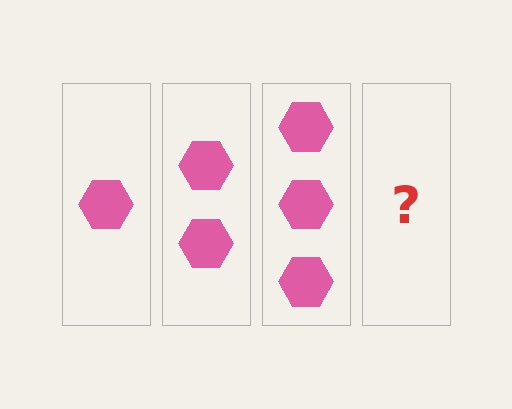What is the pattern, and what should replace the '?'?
The pattern is that each step adds one more hexagon. The '?' should be 4 hexagons.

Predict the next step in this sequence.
The next step is 4 hexagons.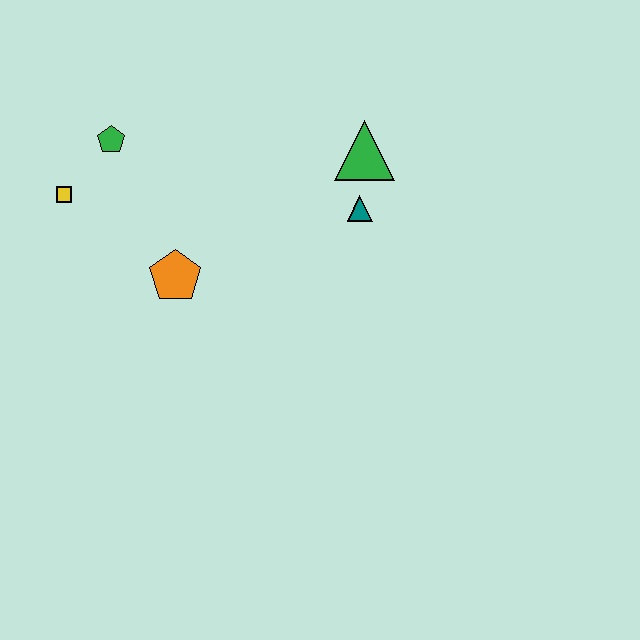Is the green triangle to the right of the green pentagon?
Yes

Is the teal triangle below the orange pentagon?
No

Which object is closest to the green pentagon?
The yellow square is closest to the green pentagon.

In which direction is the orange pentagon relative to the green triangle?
The orange pentagon is to the left of the green triangle.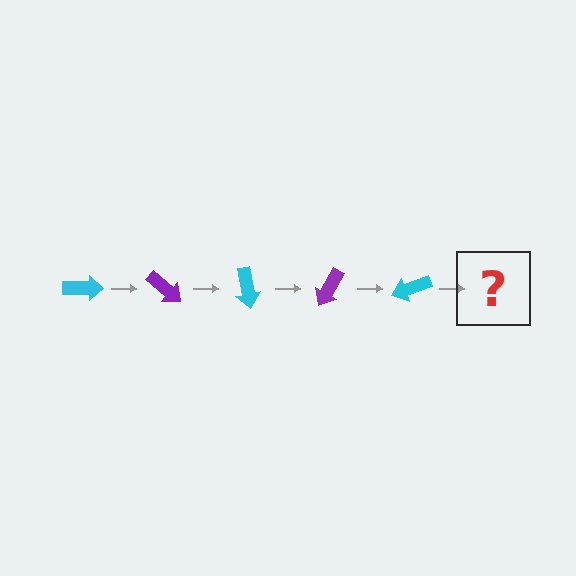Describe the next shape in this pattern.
It should be a purple arrow, rotated 200 degrees from the start.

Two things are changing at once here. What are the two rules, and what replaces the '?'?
The two rules are that it rotates 40 degrees each step and the color cycles through cyan and purple. The '?' should be a purple arrow, rotated 200 degrees from the start.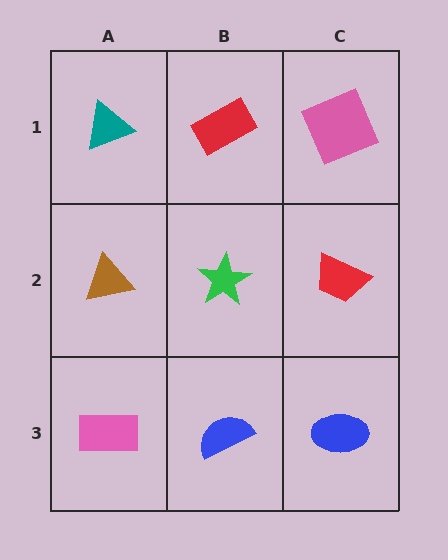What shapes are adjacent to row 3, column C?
A red trapezoid (row 2, column C), a blue semicircle (row 3, column B).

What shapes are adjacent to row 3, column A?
A brown triangle (row 2, column A), a blue semicircle (row 3, column B).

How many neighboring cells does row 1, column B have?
3.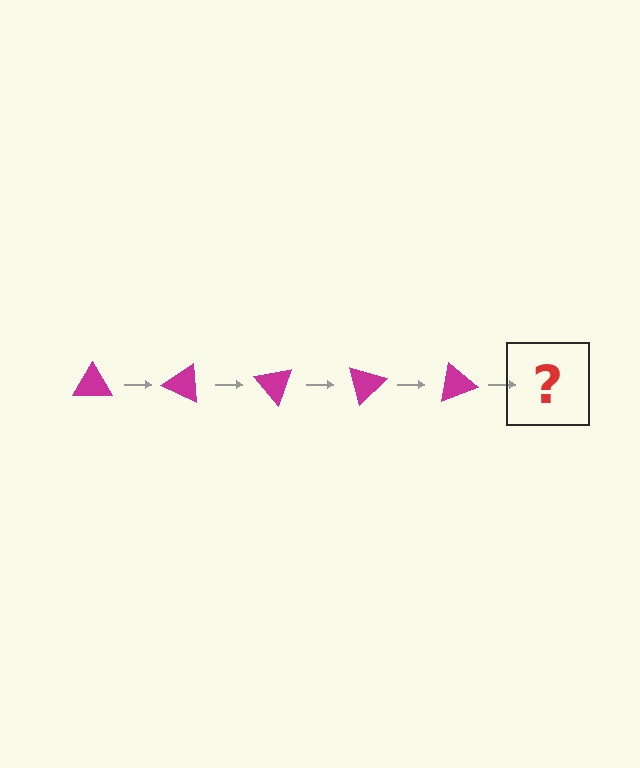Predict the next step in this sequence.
The next step is a magenta triangle rotated 125 degrees.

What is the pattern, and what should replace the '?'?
The pattern is that the triangle rotates 25 degrees each step. The '?' should be a magenta triangle rotated 125 degrees.